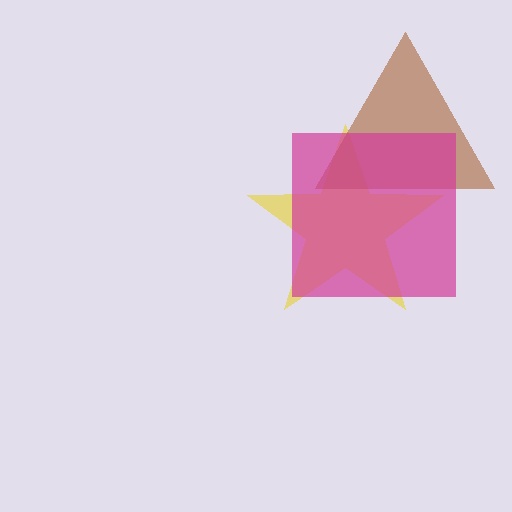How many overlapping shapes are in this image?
There are 3 overlapping shapes in the image.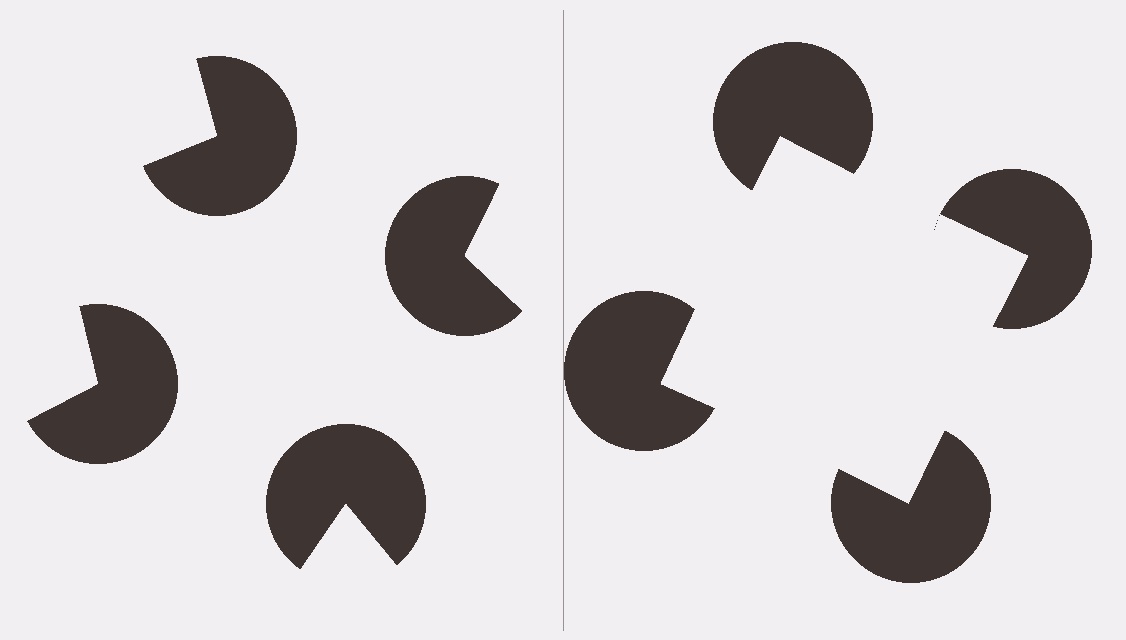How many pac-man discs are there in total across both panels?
8 — 4 on each side.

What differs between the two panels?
The pac-man discs are positioned identically on both sides; only the wedge orientations differ. On the right they align to a square; on the left they are misaligned.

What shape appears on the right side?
An illusory square.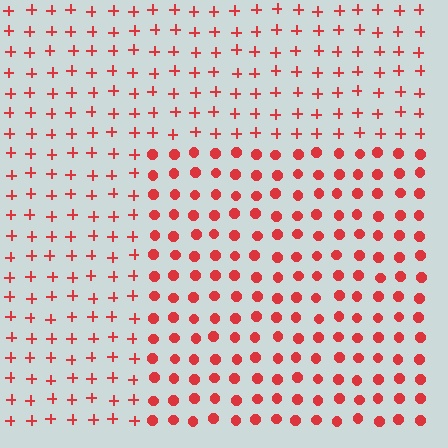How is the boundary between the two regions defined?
The boundary is defined by a change in element shape: circles inside vs. plus signs outside. All elements share the same color and spacing.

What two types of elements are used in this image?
The image uses circles inside the rectangle region and plus signs outside it.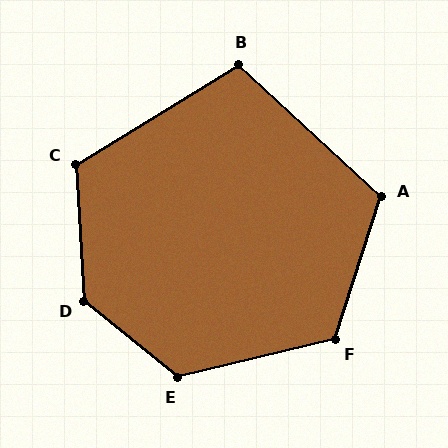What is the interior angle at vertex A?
Approximately 115 degrees (obtuse).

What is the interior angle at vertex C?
Approximately 118 degrees (obtuse).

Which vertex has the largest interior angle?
D, at approximately 133 degrees.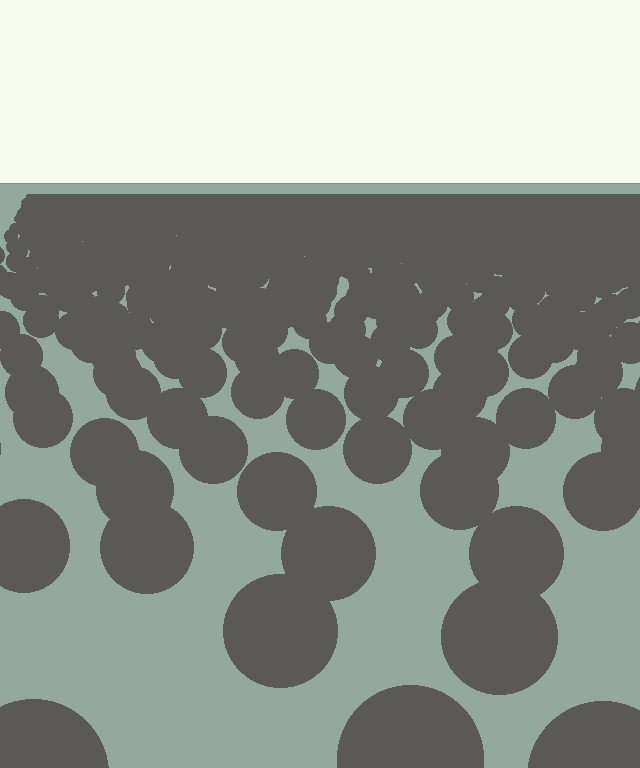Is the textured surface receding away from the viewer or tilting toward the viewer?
The surface is receding away from the viewer. Texture elements get smaller and denser toward the top.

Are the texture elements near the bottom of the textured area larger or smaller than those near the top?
Larger. Near the bottom, elements are closer to the viewer and appear at a bigger on-screen size.